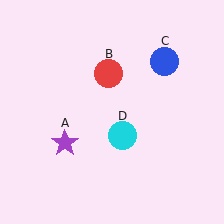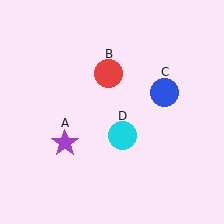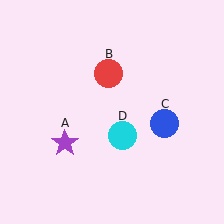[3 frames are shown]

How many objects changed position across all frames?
1 object changed position: blue circle (object C).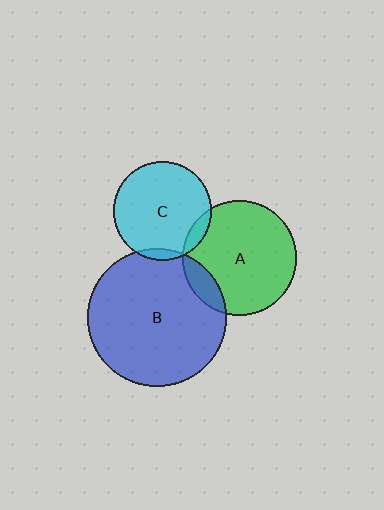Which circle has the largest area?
Circle B (blue).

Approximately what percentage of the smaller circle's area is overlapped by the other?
Approximately 5%.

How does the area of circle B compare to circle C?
Approximately 2.0 times.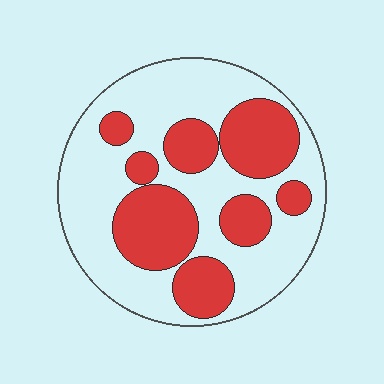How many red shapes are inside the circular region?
8.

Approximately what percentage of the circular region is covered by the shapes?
Approximately 40%.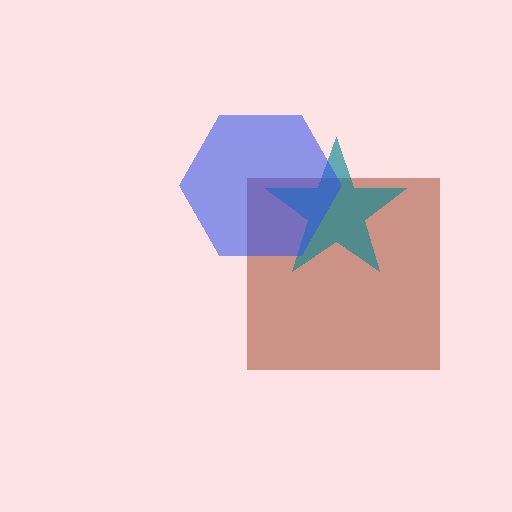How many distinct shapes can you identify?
There are 3 distinct shapes: a brown square, a teal star, a blue hexagon.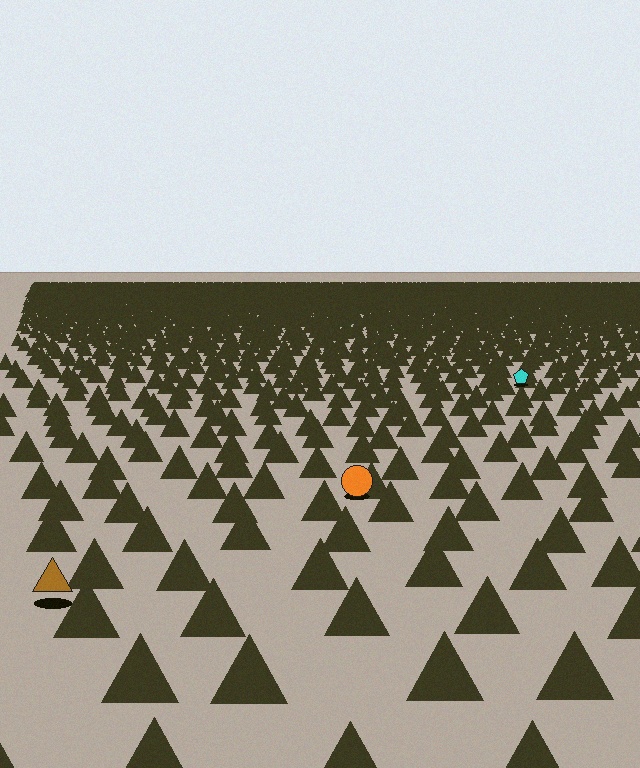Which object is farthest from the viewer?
The cyan pentagon is farthest from the viewer. It appears smaller and the ground texture around it is denser.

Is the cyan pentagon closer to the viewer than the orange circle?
No. The orange circle is closer — you can tell from the texture gradient: the ground texture is coarser near it.